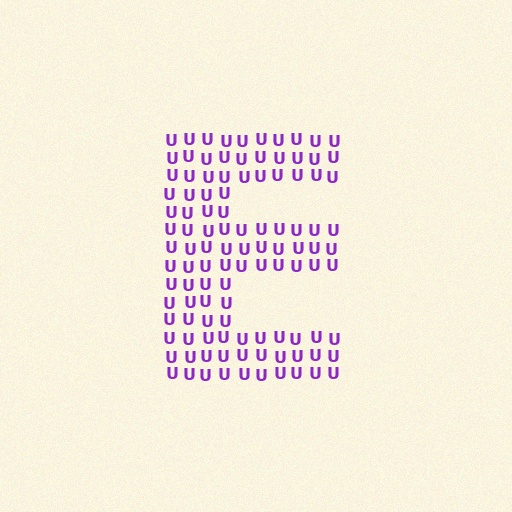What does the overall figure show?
The overall figure shows the letter E.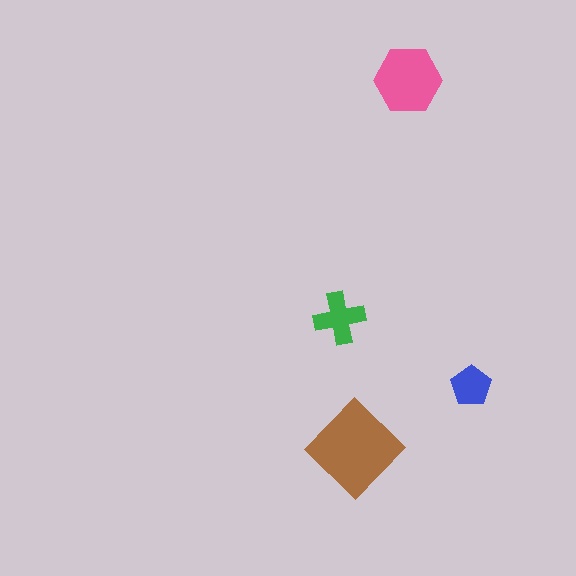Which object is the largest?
The brown diamond.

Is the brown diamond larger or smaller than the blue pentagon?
Larger.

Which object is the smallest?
The blue pentagon.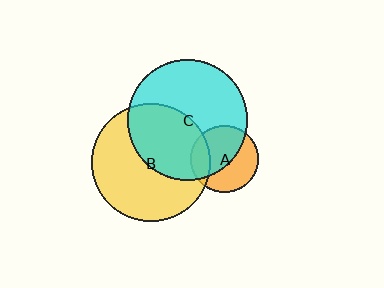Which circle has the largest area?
Circle C (cyan).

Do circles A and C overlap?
Yes.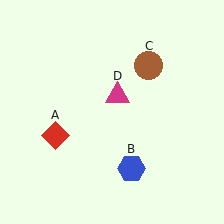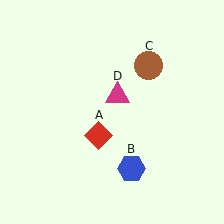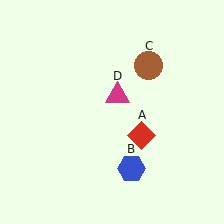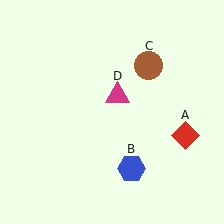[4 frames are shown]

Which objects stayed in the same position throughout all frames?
Blue hexagon (object B) and brown circle (object C) and magenta triangle (object D) remained stationary.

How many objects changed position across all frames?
1 object changed position: red diamond (object A).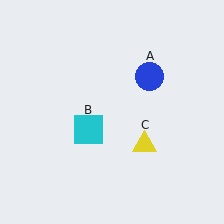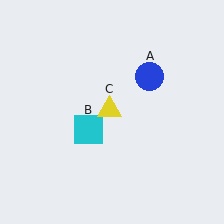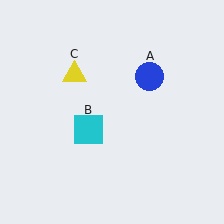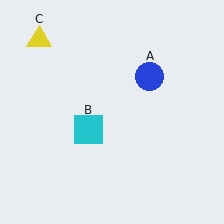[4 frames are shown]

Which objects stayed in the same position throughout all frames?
Blue circle (object A) and cyan square (object B) remained stationary.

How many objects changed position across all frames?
1 object changed position: yellow triangle (object C).